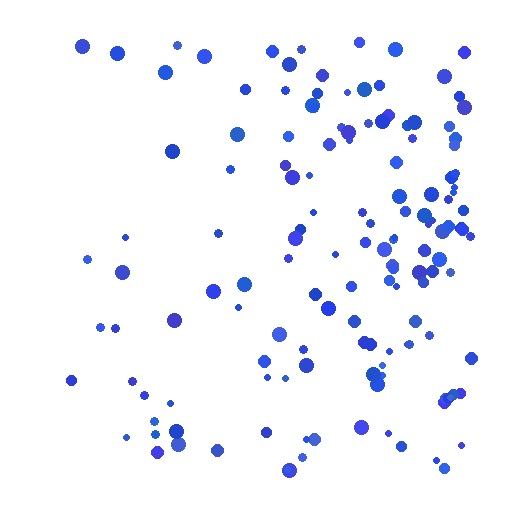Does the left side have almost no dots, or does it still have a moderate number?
Still a moderate number, just noticeably fewer than the right.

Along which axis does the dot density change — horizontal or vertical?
Horizontal.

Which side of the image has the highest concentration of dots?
The right.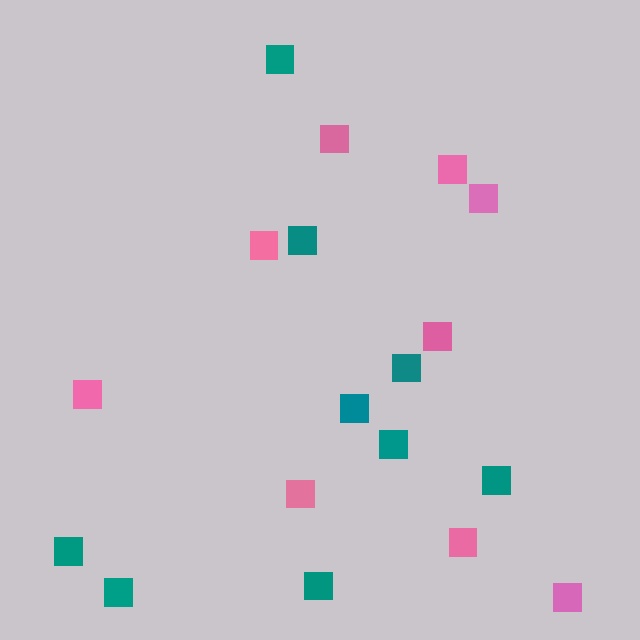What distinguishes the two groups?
There are 2 groups: one group of teal squares (9) and one group of pink squares (9).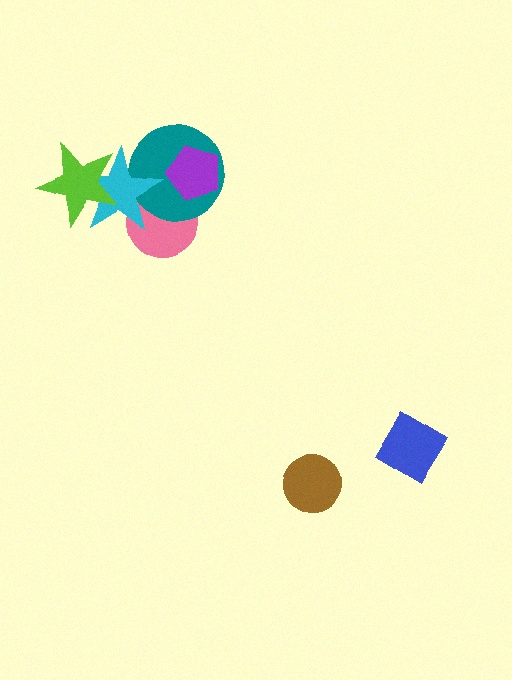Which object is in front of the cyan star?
The lime star is in front of the cyan star.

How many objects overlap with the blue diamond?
0 objects overlap with the blue diamond.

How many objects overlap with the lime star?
1 object overlaps with the lime star.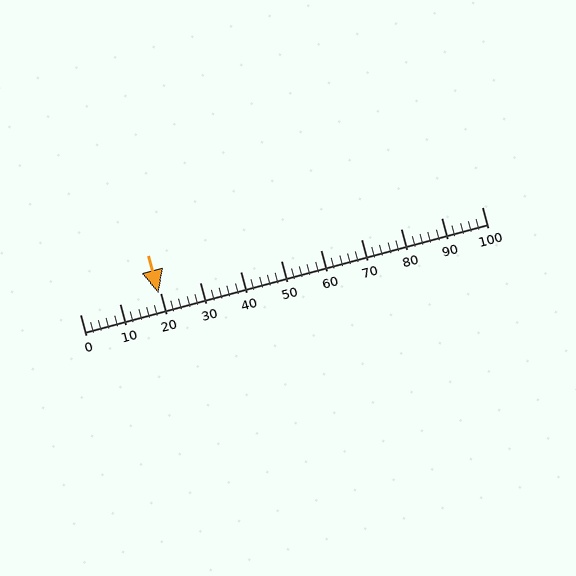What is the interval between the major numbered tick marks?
The major tick marks are spaced 10 units apart.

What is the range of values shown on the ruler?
The ruler shows values from 0 to 100.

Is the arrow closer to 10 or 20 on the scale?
The arrow is closer to 20.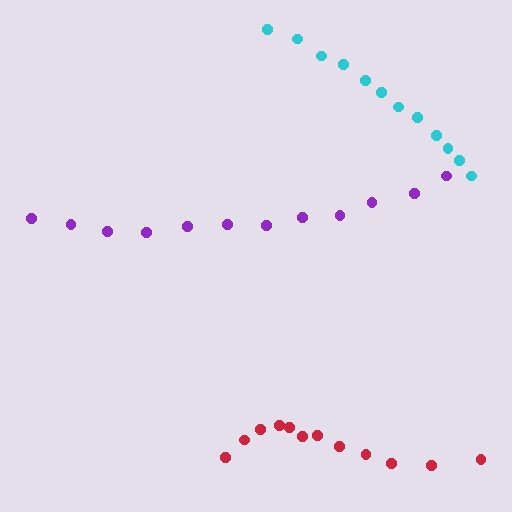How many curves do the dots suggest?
There are 3 distinct paths.